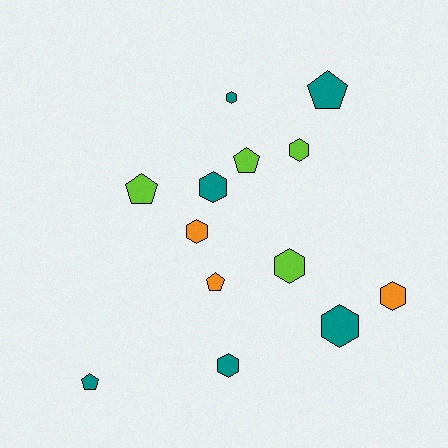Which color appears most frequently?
Teal, with 6 objects.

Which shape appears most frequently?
Hexagon, with 8 objects.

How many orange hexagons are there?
There are 2 orange hexagons.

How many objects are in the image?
There are 13 objects.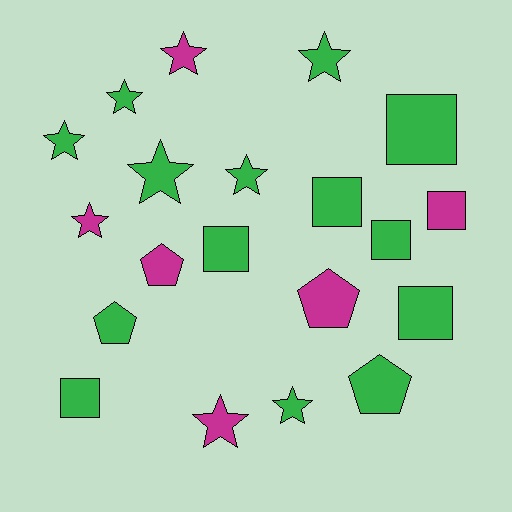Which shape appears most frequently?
Star, with 9 objects.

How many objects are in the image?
There are 20 objects.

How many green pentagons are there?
There are 2 green pentagons.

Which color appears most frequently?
Green, with 14 objects.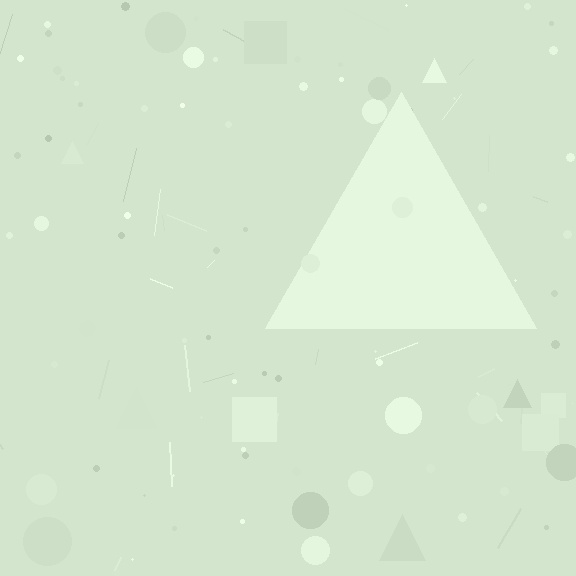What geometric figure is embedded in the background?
A triangle is embedded in the background.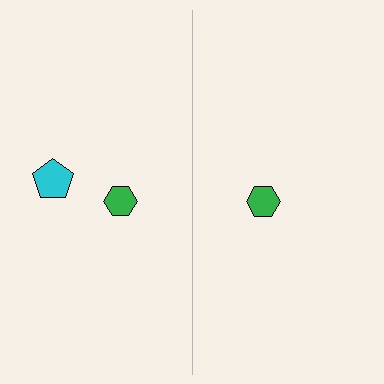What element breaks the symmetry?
A cyan pentagon is missing from the right side.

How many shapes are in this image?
There are 3 shapes in this image.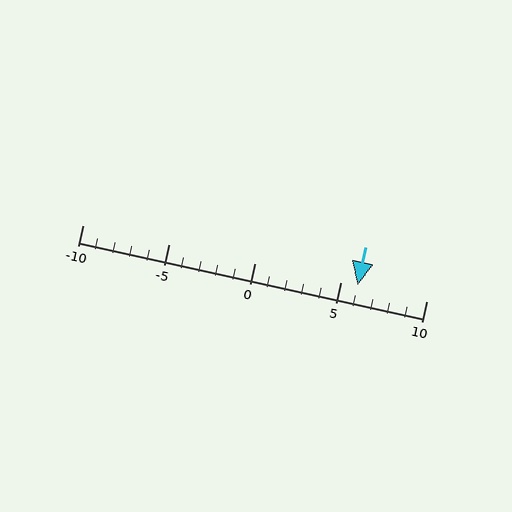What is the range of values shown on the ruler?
The ruler shows values from -10 to 10.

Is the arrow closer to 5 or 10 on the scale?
The arrow is closer to 5.